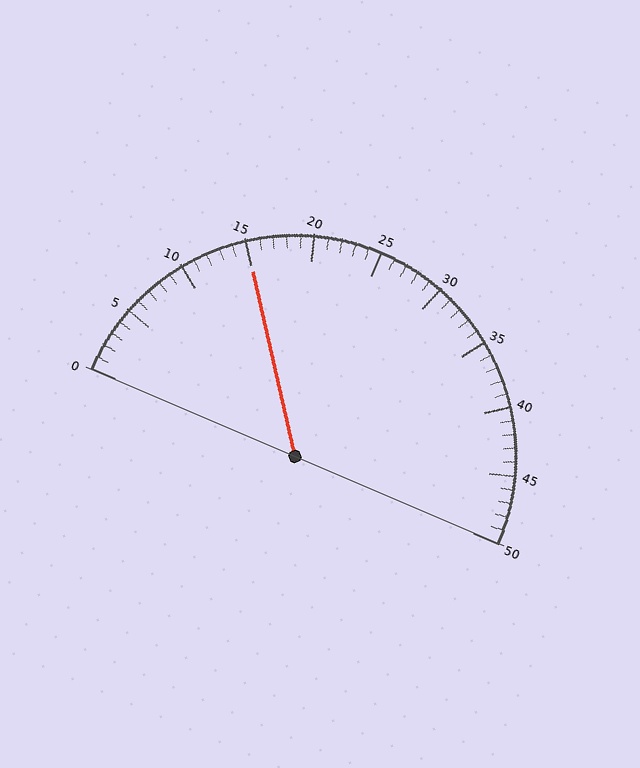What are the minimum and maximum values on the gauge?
The gauge ranges from 0 to 50.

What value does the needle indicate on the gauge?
The needle indicates approximately 15.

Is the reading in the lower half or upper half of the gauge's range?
The reading is in the lower half of the range (0 to 50).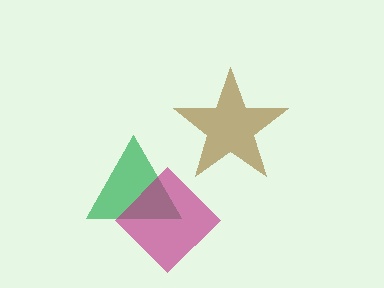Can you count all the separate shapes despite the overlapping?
Yes, there are 3 separate shapes.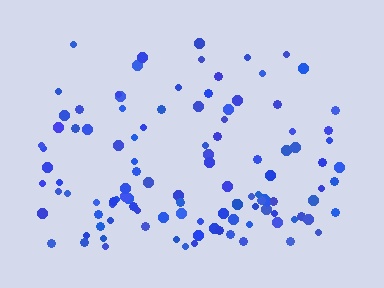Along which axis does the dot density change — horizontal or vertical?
Vertical.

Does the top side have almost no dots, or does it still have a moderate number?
Still a moderate number, just noticeably fewer than the bottom.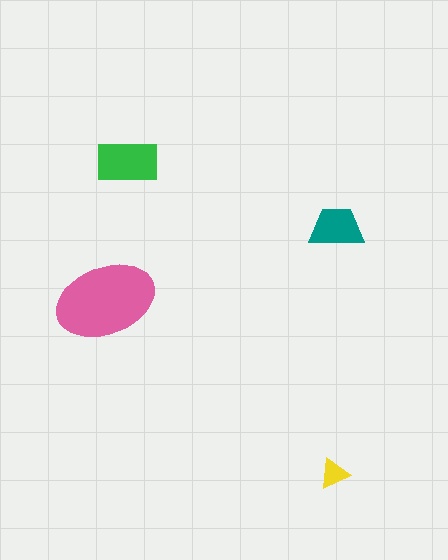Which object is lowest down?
The yellow triangle is bottommost.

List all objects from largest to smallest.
The pink ellipse, the green rectangle, the teal trapezoid, the yellow triangle.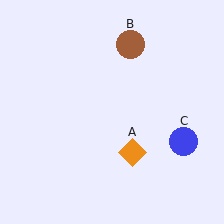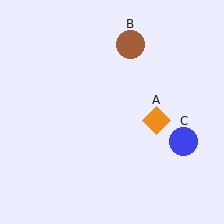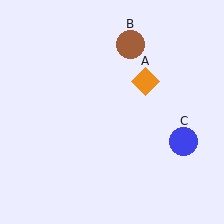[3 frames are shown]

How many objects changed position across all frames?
1 object changed position: orange diamond (object A).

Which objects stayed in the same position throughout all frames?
Brown circle (object B) and blue circle (object C) remained stationary.